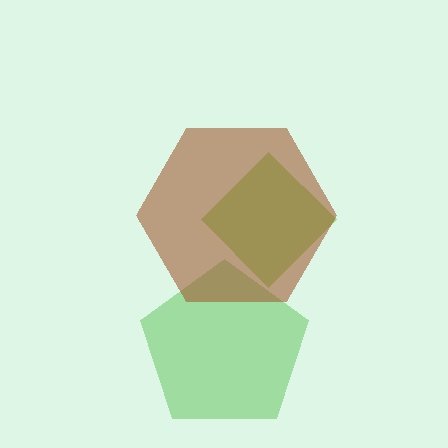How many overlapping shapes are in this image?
There are 3 overlapping shapes in the image.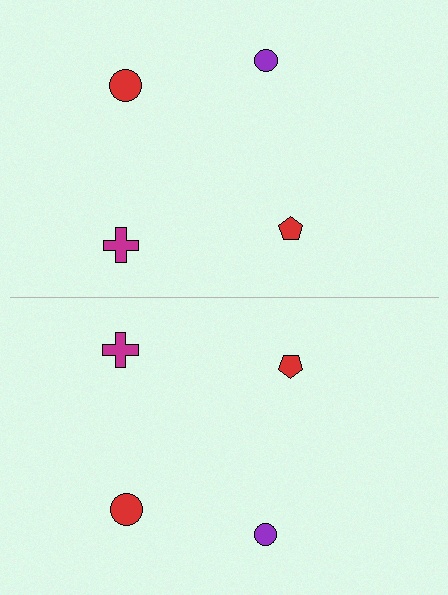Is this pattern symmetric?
Yes, this pattern has bilateral (reflection) symmetry.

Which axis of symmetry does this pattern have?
The pattern has a horizontal axis of symmetry running through the center of the image.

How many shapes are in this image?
There are 8 shapes in this image.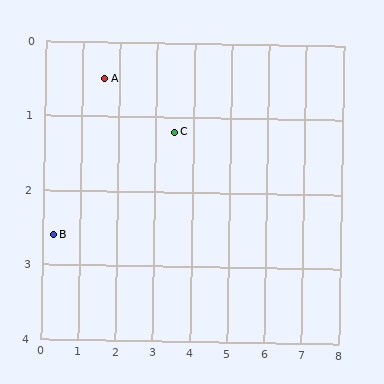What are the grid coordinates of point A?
Point A is at approximately (1.6, 0.5).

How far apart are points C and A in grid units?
Points C and A are about 2.0 grid units apart.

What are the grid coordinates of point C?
Point C is at approximately (3.5, 1.2).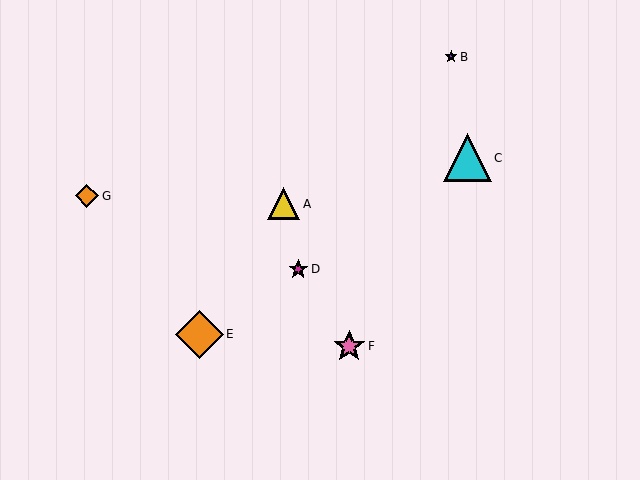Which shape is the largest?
The cyan triangle (labeled C) is the largest.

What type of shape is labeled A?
Shape A is a yellow triangle.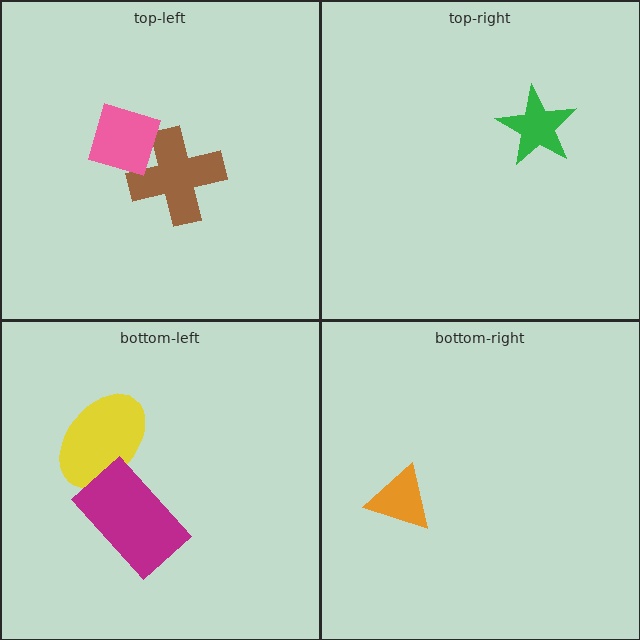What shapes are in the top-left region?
The brown cross, the pink diamond.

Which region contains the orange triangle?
The bottom-right region.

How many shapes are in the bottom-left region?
2.